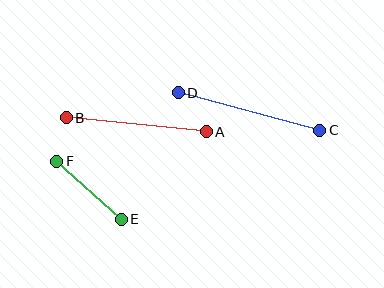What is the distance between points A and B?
The distance is approximately 141 pixels.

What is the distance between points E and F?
The distance is approximately 87 pixels.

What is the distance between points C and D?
The distance is approximately 147 pixels.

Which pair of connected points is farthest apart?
Points C and D are farthest apart.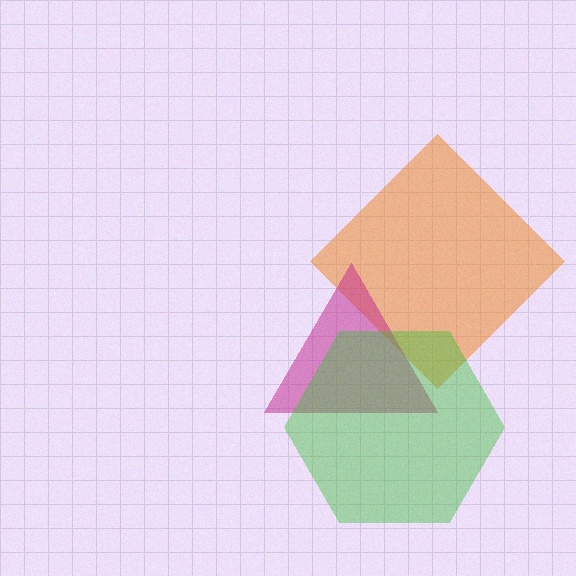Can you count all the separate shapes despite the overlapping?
Yes, there are 3 separate shapes.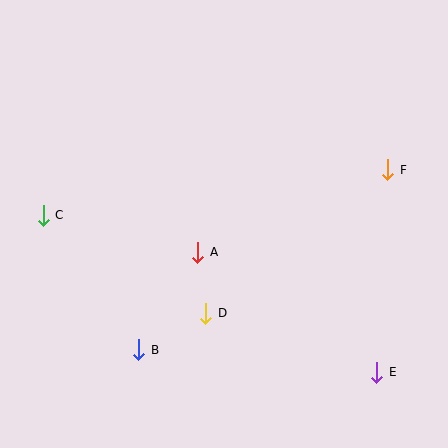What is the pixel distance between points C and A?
The distance between C and A is 159 pixels.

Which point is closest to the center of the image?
Point A at (198, 252) is closest to the center.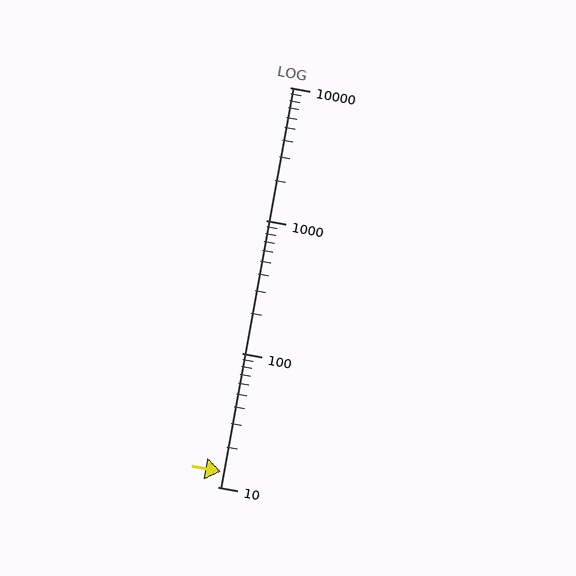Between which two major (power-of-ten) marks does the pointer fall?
The pointer is between 10 and 100.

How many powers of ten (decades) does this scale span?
The scale spans 3 decades, from 10 to 10000.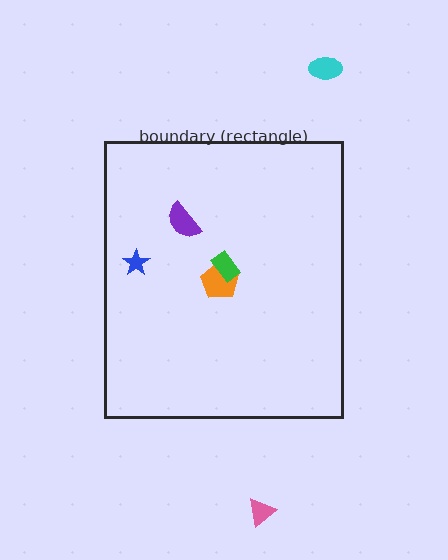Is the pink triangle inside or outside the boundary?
Outside.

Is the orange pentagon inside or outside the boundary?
Inside.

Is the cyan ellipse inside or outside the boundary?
Outside.